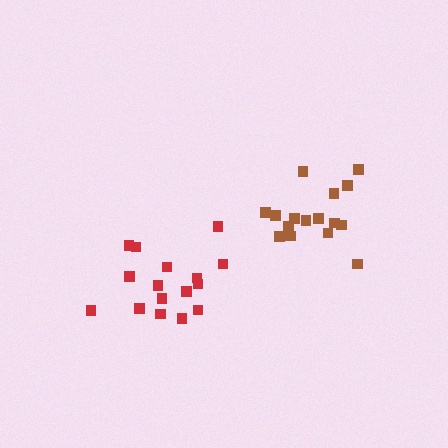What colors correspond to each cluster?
The clusters are colored: red, brown.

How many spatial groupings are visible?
There are 2 spatial groupings.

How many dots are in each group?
Group 1: 16 dots, Group 2: 16 dots (32 total).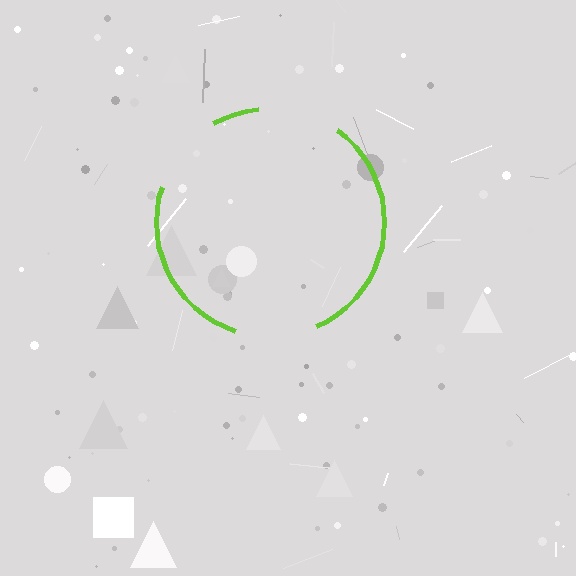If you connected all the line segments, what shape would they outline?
They would outline a circle.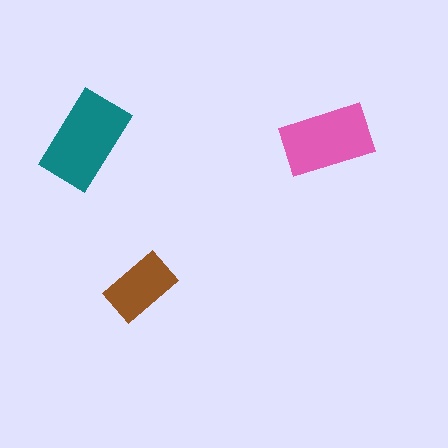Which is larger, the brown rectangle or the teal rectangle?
The teal one.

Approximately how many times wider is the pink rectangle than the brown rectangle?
About 1.5 times wider.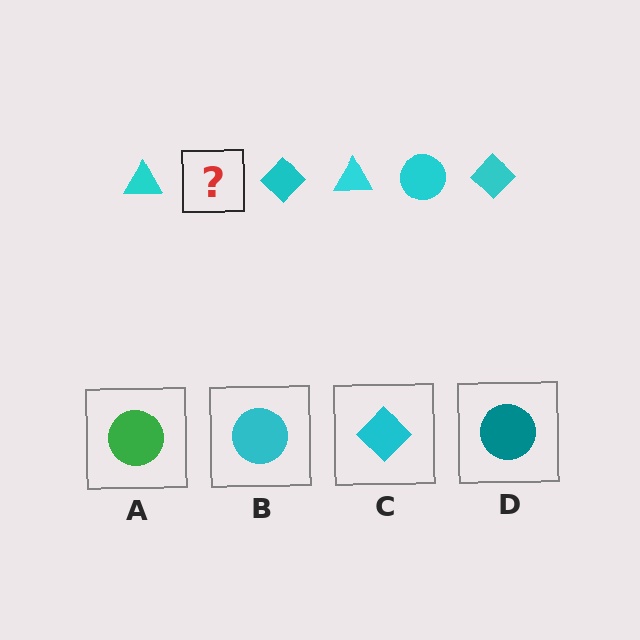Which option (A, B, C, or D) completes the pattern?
B.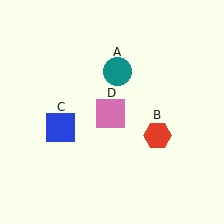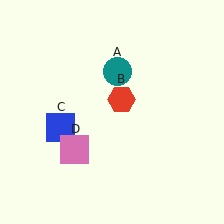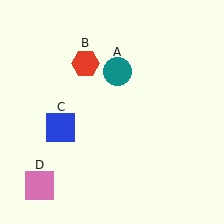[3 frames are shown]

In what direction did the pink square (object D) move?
The pink square (object D) moved down and to the left.